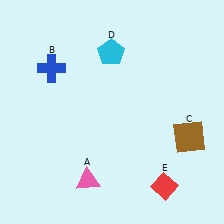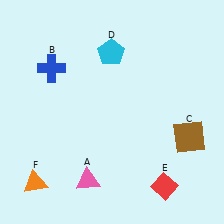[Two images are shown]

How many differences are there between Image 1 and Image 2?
There is 1 difference between the two images.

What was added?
An orange triangle (F) was added in Image 2.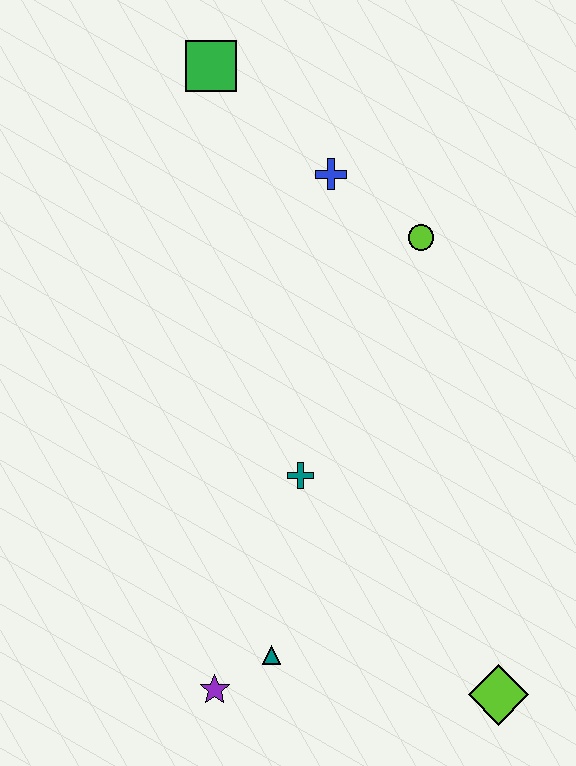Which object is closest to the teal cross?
The teal triangle is closest to the teal cross.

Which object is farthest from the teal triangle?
The green square is farthest from the teal triangle.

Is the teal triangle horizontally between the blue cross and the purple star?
Yes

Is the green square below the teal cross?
No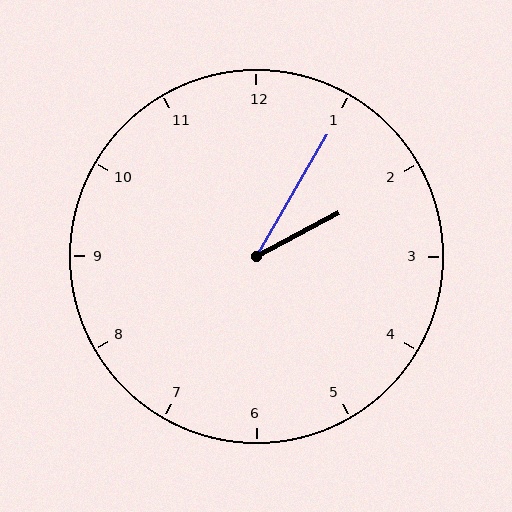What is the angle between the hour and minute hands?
Approximately 32 degrees.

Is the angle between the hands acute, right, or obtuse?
It is acute.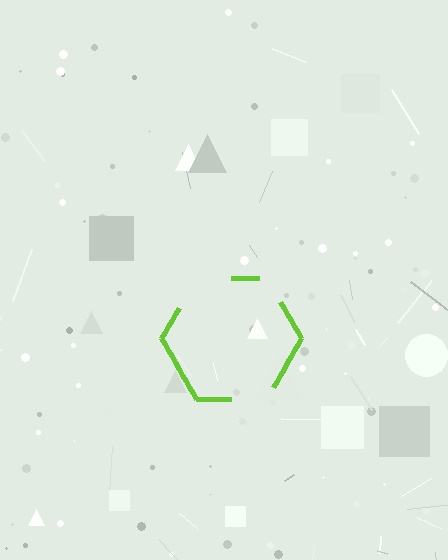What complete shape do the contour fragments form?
The contour fragments form a hexagon.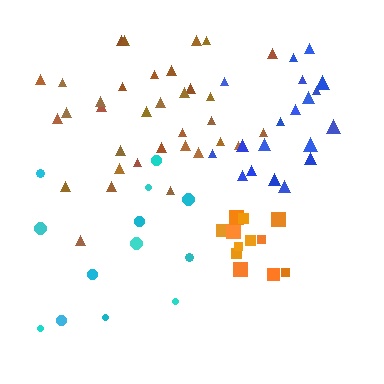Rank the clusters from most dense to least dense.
blue, brown, orange, cyan.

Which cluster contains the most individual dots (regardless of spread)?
Brown (35).